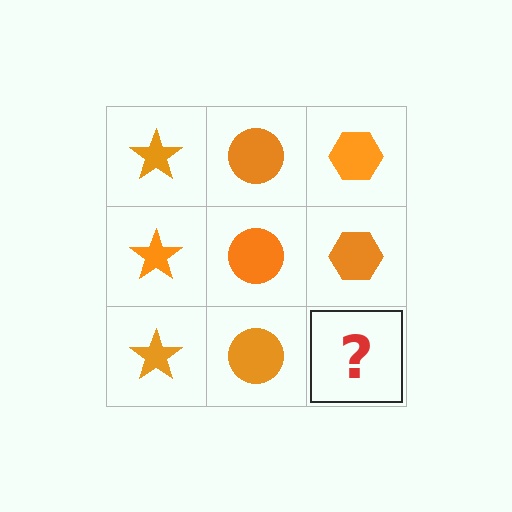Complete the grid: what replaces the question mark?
The question mark should be replaced with an orange hexagon.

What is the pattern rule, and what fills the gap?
The rule is that each column has a consistent shape. The gap should be filled with an orange hexagon.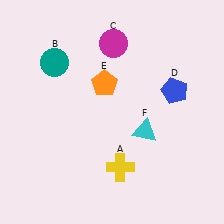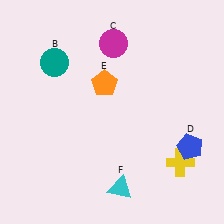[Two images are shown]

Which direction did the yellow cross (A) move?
The yellow cross (A) moved right.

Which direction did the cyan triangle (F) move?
The cyan triangle (F) moved down.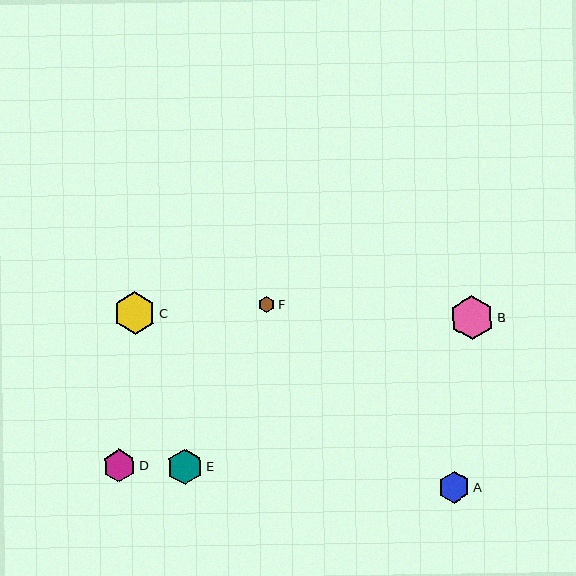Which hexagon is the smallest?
Hexagon F is the smallest with a size of approximately 17 pixels.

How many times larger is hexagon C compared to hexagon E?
Hexagon C is approximately 1.2 times the size of hexagon E.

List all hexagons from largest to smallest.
From largest to smallest: B, C, E, D, A, F.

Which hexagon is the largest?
Hexagon B is the largest with a size of approximately 44 pixels.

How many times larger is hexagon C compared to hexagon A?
Hexagon C is approximately 1.3 times the size of hexagon A.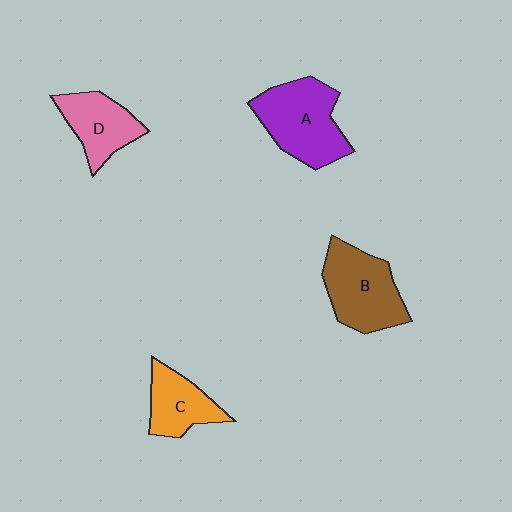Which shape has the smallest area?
Shape C (orange).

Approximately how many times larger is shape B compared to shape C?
Approximately 1.5 times.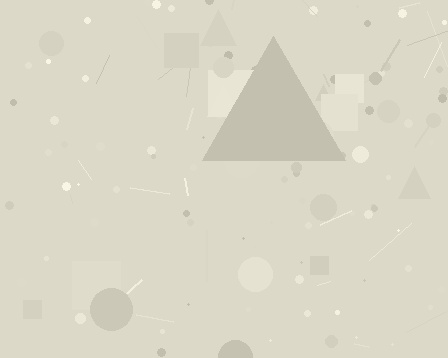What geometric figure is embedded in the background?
A triangle is embedded in the background.